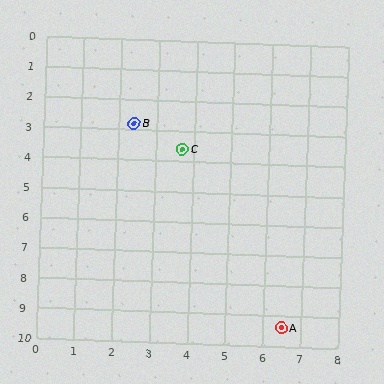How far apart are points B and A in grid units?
Points B and A are about 7.8 grid units apart.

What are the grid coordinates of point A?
Point A is at approximately (6.5, 9.4).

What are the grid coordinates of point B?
Point B is at approximately (2.4, 2.8).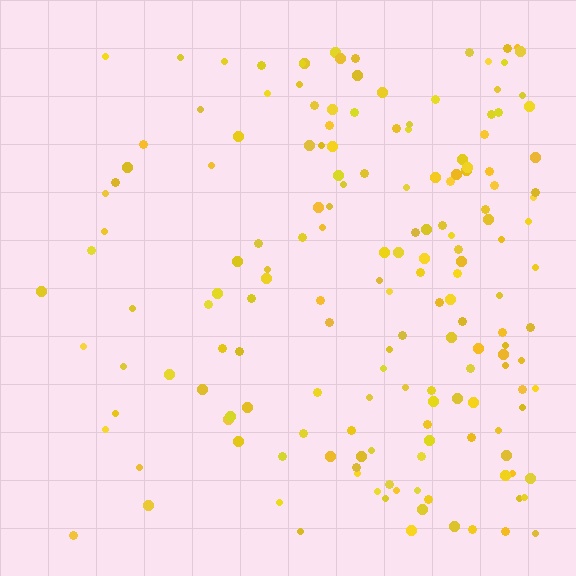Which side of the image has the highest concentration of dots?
The right.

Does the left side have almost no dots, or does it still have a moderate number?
Still a moderate number, just noticeably fewer than the right.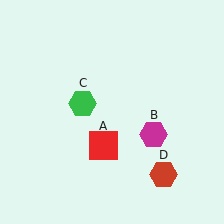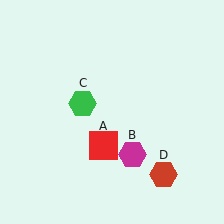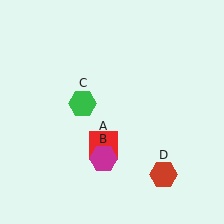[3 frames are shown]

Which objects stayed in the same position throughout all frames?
Red square (object A) and green hexagon (object C) and red hexagon (object D) remained stationary.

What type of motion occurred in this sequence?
The magenta hexagon (object B) rotated clockwise around the center of the scene.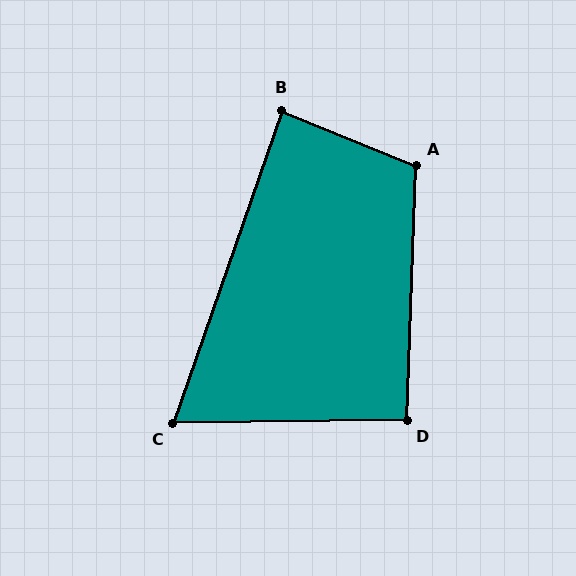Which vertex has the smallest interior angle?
C, at approximately 70 degrees.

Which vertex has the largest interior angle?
A, at approximately 110 degrees.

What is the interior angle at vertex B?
Approximately 87 degrees (approximately right).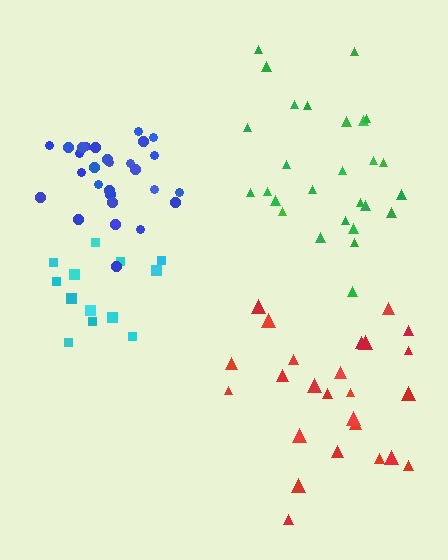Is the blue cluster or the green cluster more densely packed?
Blue.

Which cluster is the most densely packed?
Blue.